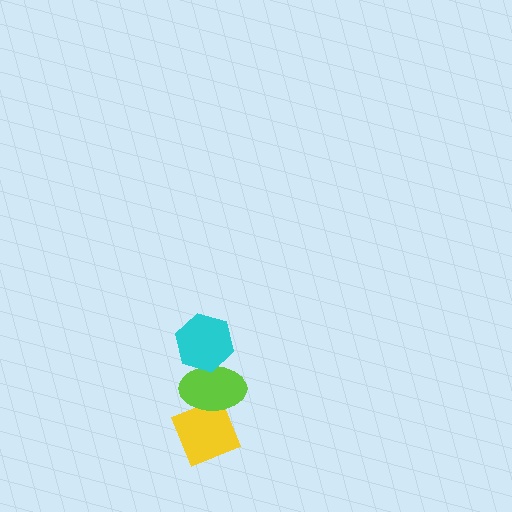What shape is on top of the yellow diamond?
The lime ellipse is on top of the yellow diamond.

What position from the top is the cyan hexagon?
The cyan hexagon is 1st from the top.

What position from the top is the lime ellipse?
The lime ellipse is 2nd from the top.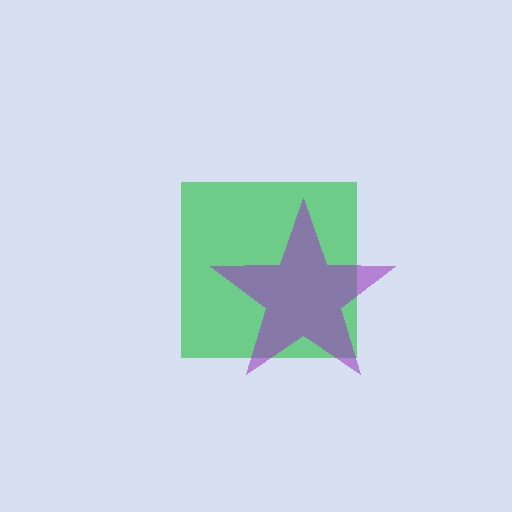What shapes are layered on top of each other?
The layered shapes are: a green square, a purple star.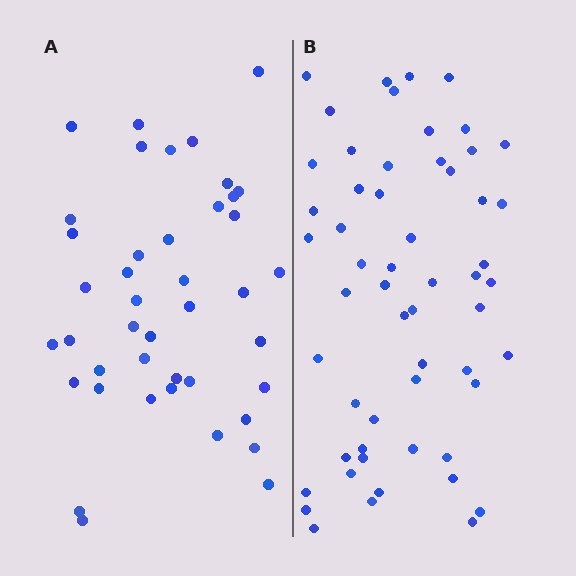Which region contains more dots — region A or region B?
Region B (the right region) has more dots.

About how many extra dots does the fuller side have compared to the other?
Region B has approximately 15 more dots than region A.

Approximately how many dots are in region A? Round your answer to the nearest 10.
About 40 dots. (The exact count is 42, which rounds to 40.)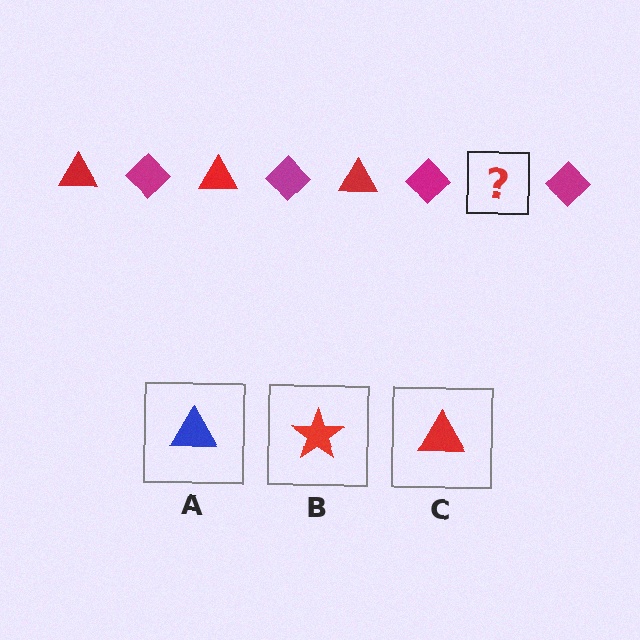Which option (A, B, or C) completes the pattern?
C.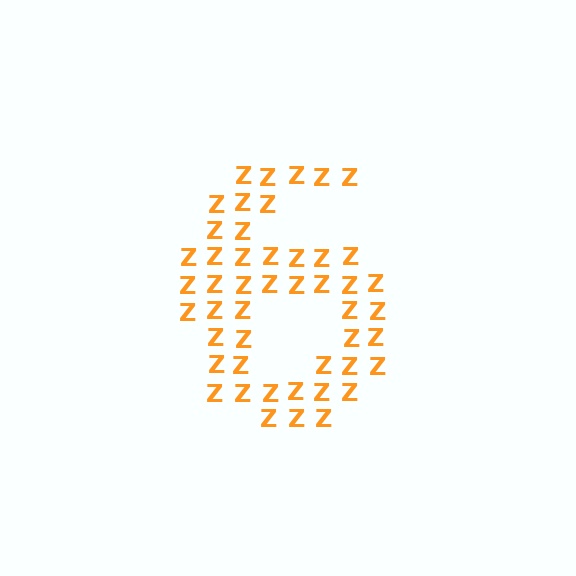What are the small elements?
The small elements are letter Z's.